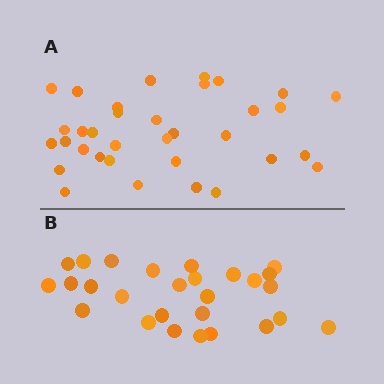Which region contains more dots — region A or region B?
Region A (the top region) has more dots.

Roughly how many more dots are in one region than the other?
Region A has roughly 8 or so more dots than region B.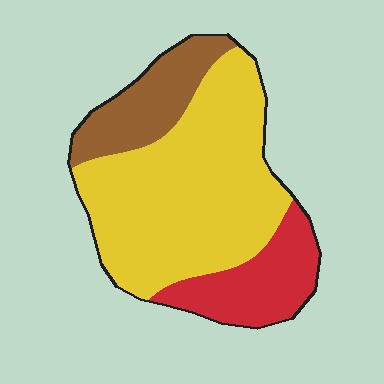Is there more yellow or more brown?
Yellow.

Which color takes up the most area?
Yellow, at roughly 60%.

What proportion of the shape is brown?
Brown covers 18% of the shape.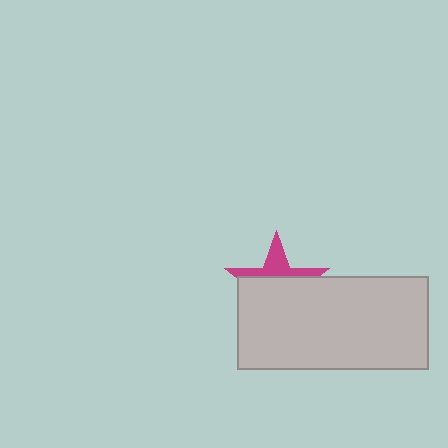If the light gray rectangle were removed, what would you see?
You would see the complete magenta star.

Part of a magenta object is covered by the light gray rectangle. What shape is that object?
It is a star.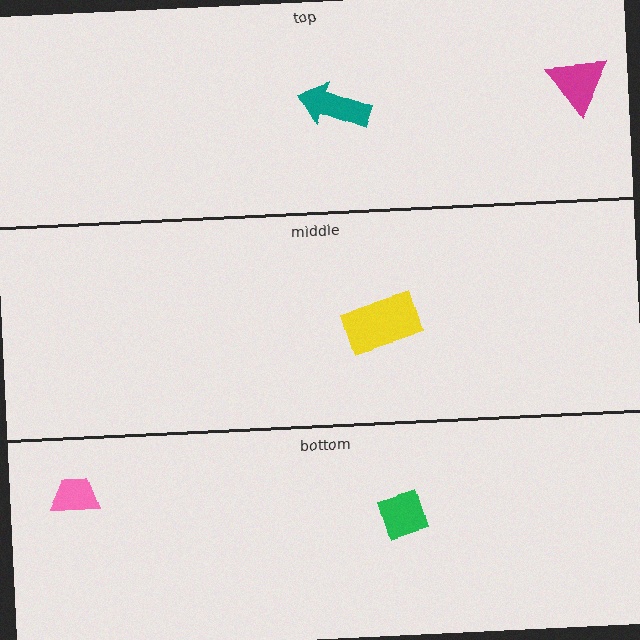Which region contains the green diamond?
The bottom region.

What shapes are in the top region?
The magenta triangle, the teal arrow.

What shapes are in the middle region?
The yellow rectangle.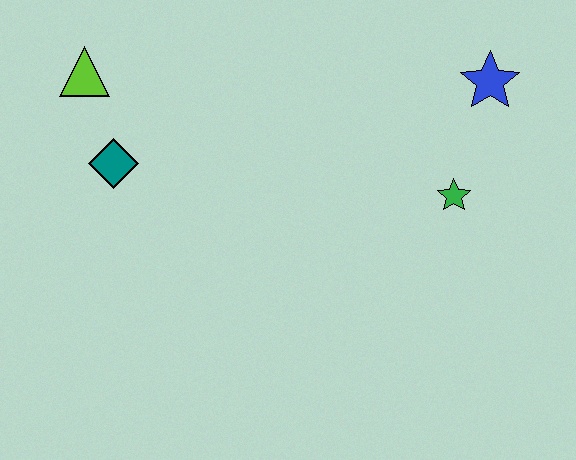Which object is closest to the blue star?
The green star is closest to the blue star.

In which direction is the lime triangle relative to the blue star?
The lime triangle is to the left of the blue star.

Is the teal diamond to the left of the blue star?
Yes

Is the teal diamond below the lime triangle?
Yes